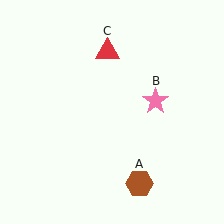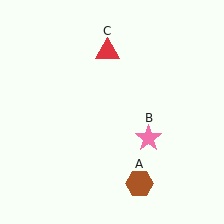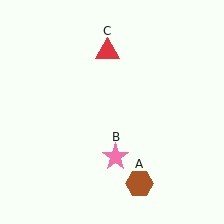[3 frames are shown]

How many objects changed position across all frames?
1 object changed position: pink star (object B).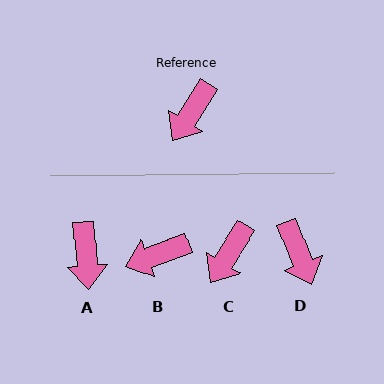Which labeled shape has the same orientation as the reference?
C.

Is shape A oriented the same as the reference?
No, it is off by about 37 degrees.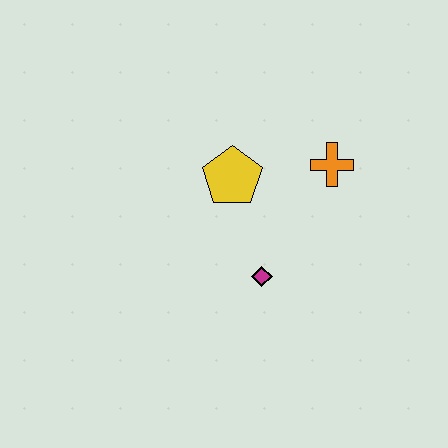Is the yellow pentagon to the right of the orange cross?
No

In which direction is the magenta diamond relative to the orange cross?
The magenta diamond is below the orange cross.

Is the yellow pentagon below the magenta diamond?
No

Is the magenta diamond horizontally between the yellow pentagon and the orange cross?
Yes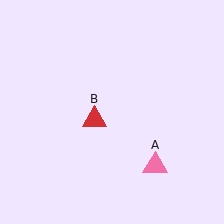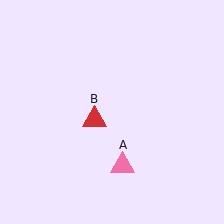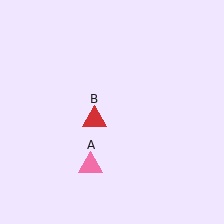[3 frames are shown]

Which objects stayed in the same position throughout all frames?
Red triangle (object B) remained stationary.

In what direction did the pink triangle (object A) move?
The pink triangle (object A) moved left.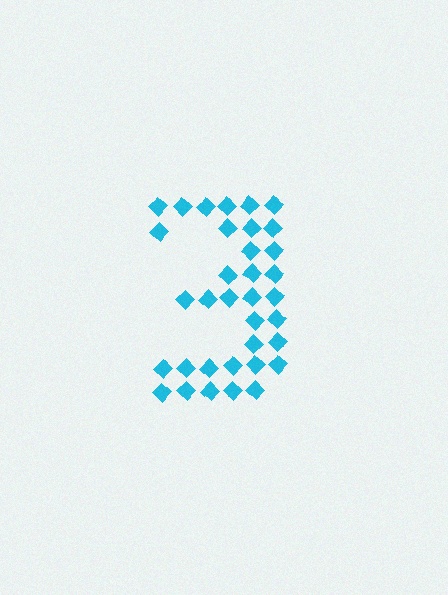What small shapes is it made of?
It is made of small diamonds.